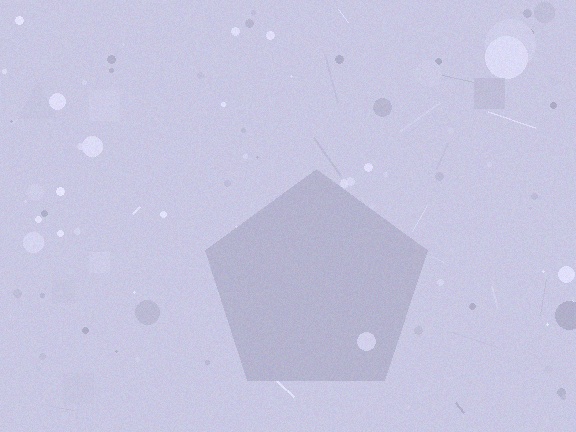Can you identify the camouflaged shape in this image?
The camouflaged shape is a pentagon.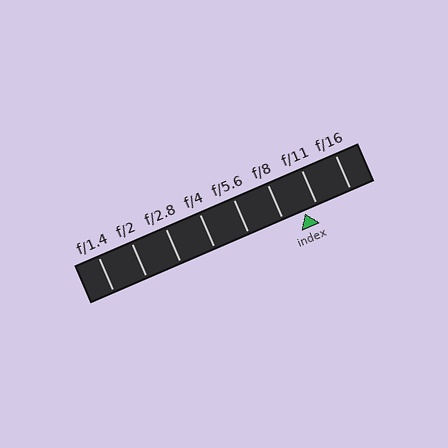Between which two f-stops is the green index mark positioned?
The index mark is between f/8 and f/11.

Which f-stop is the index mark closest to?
The index mark is closest to f/11.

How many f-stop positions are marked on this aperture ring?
There are 8 f-stop positions marked.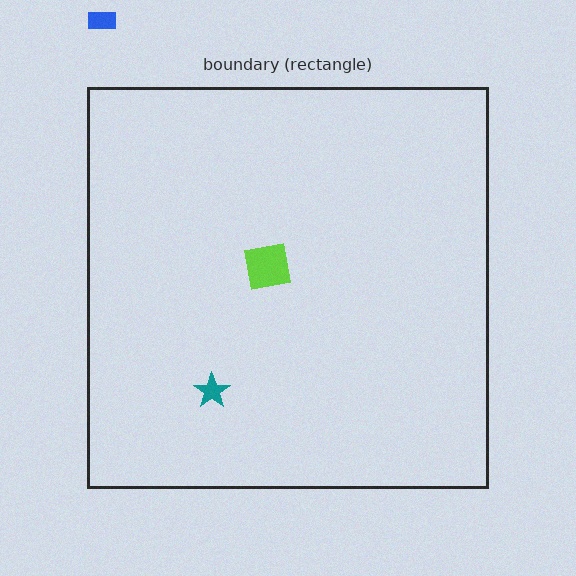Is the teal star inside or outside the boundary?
Inside.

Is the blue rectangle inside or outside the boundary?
Outside.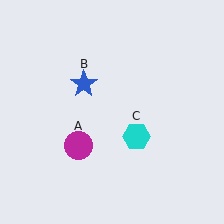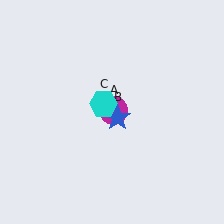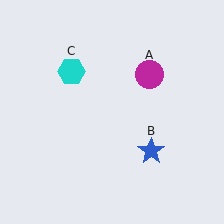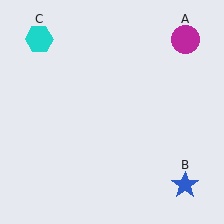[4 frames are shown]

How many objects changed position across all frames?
3 objects changed position: magenta circle (object A), blue star (object B), cyan hexagon (object C).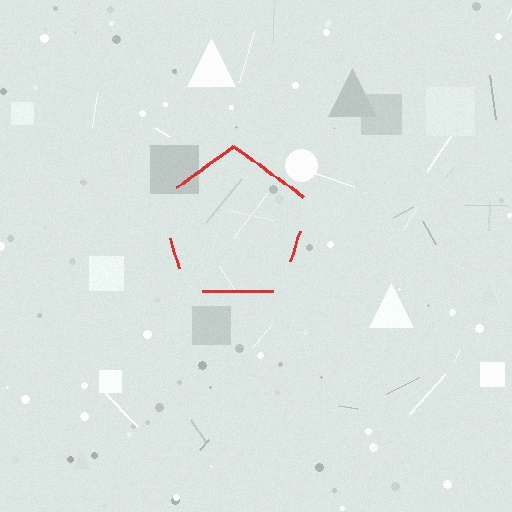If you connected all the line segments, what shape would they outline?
They would outline a pentagon.